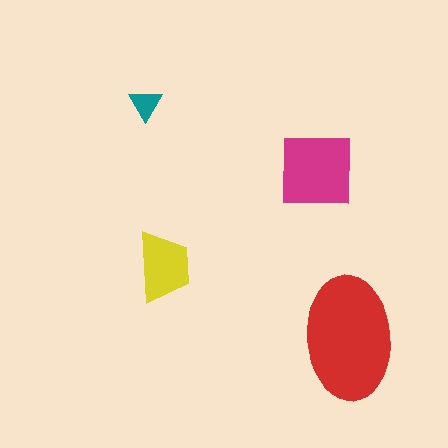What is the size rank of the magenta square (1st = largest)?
2nd.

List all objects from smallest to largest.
The teal triangle, the yellow trapezoid, the magenta square, the red ellipse.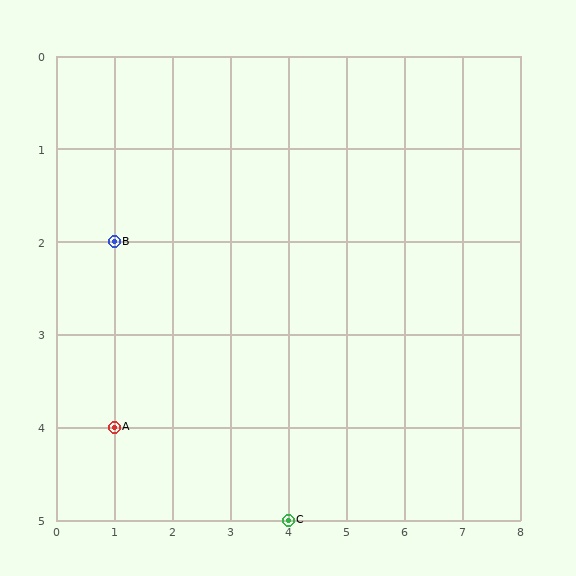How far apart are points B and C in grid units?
Points B and C are 3 columns and 3 rows apart (about 4.2 grid units diagonally).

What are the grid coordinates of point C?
Point C is at grid coordinates (4, 5).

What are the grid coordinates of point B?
Point B is at grid coordinates (1, 2).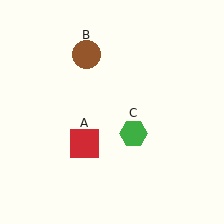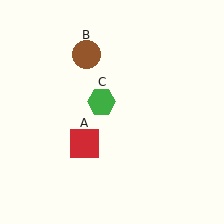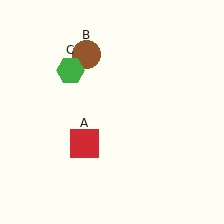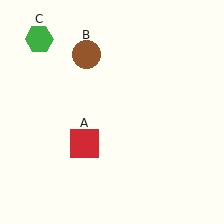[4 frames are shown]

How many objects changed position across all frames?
1 object changed position: green hexagon (object C).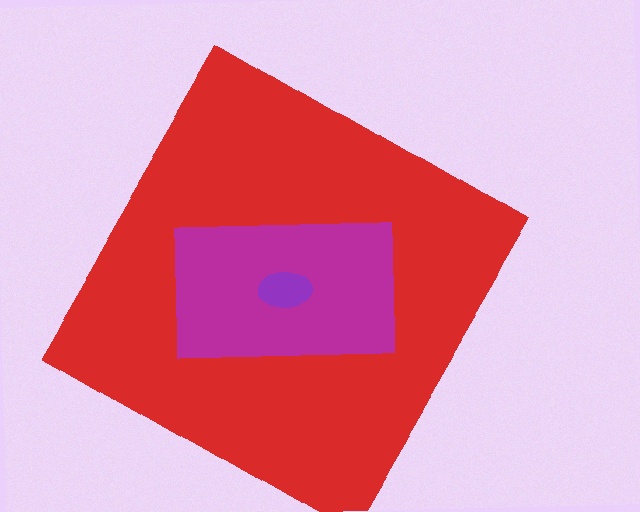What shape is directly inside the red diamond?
The magenta rectangle.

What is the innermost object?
The purple ellipse.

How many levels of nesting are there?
3.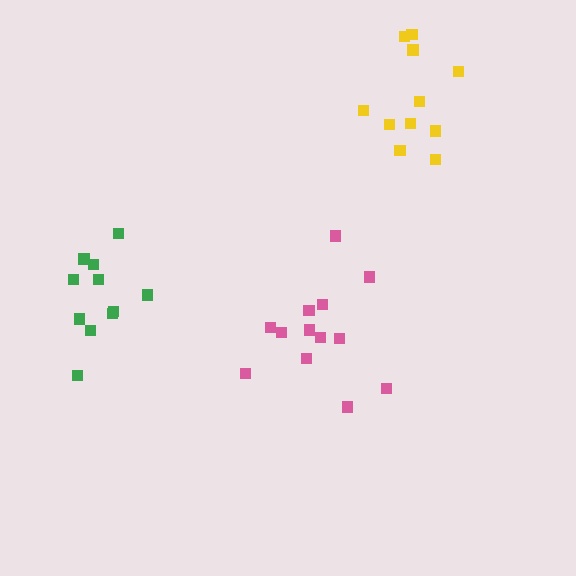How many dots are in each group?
Group 1: 11 dots, Group 2: 11 dots, Group 3: 13 dots (35 total).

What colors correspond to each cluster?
The clusters are colored: yellow, green, pink.